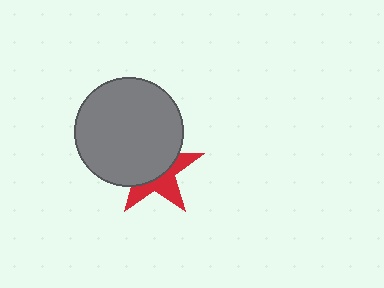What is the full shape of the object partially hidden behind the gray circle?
The partially hidden object is a red star.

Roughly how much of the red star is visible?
A small part of it is visible (roughly 42%).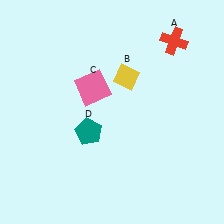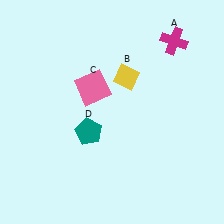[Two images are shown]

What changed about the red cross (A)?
In Image 1, A is red. In Image 2, it changed to magenta.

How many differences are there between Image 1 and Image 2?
There is 1 difference between the two images.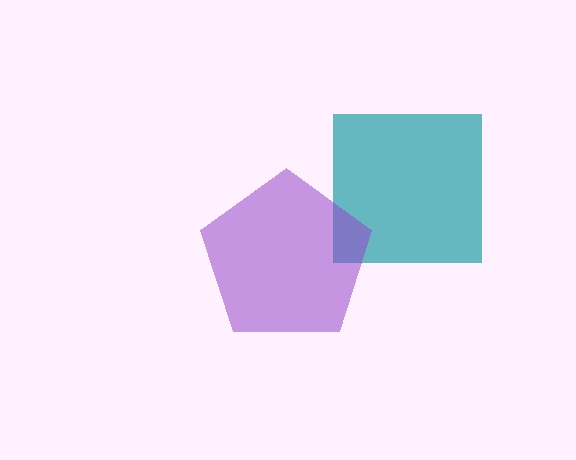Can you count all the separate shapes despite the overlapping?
Yes, there are 2 separate shapes.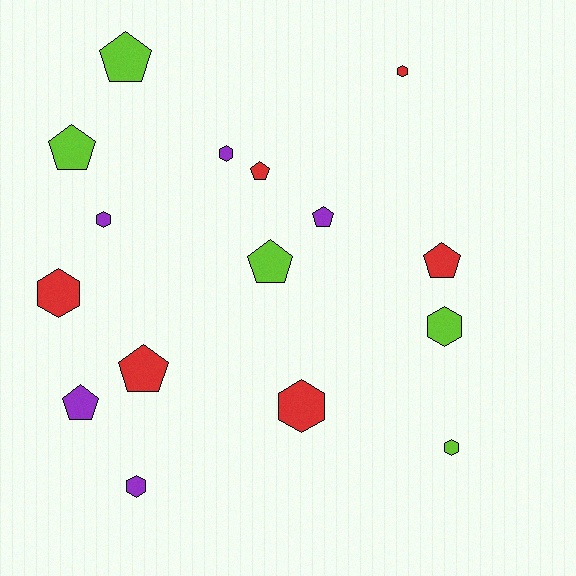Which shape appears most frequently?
Hexagon, with 8 objects.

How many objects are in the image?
There are 16 objects.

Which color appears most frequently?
Red, with 6 objects.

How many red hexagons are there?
There are 3 red hexagons.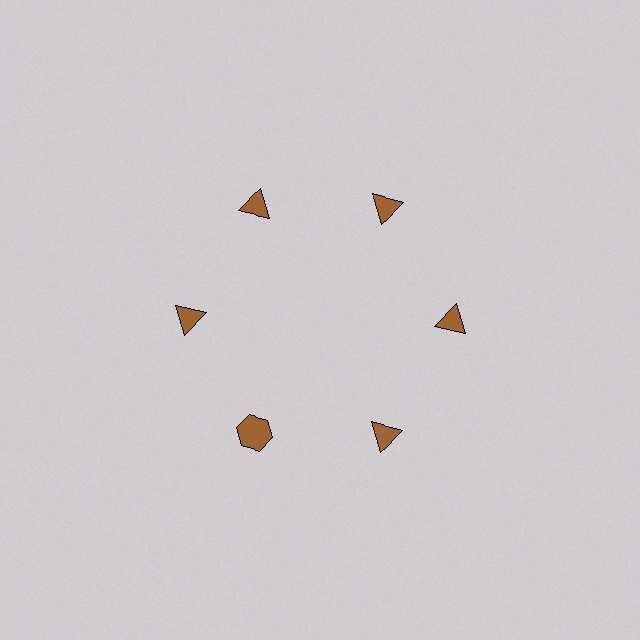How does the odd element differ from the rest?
It has a different shape: hexagon instead of triangle.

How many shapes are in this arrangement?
There are 6 shapes arranged in a ring pattern.